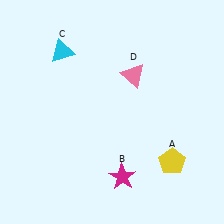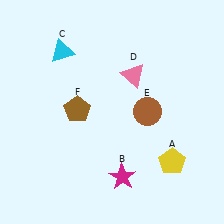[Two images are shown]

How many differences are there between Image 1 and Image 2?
There are 2 differences between the two images.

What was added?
A brown circle (E), a brown pentagon (F) were added in Image 2.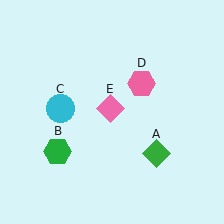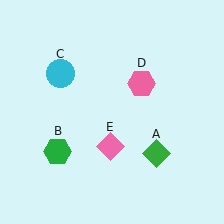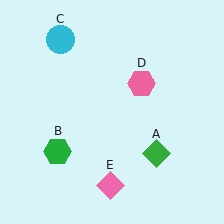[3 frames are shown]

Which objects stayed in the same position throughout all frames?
Green diamond (object A) and green hexagon (object B) and pink hexagon (object D) remained stationary.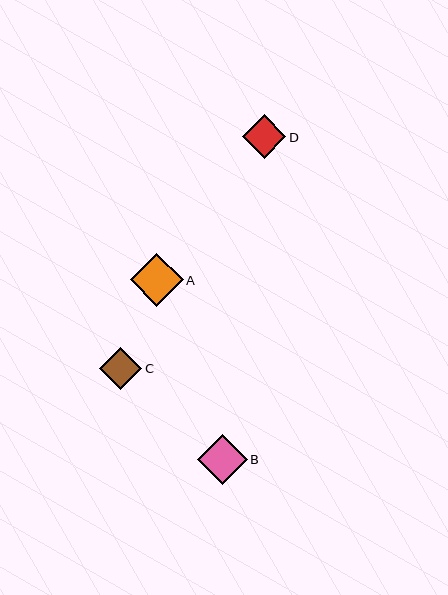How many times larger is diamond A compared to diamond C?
Diamond A is approximately 1.3 times the size of diamond C.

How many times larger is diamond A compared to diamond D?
Diamond A is approximately 1.2 times the size of diamond D.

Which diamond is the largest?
Diamond A is the largest with a size of approximately 53 pixels.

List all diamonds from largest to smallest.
From largest to smallest: A, B, D, C.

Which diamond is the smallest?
Diamond C is the smallest with a size of approximately 42 pixels.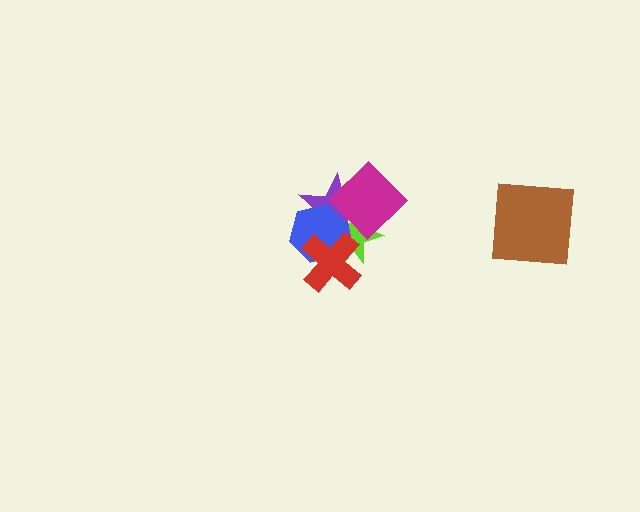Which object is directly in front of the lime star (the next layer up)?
The purple star is directly in front of the lime star.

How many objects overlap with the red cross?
3 objects overlap with the red cross.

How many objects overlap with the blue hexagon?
4 objects overlap with the blue hexagon.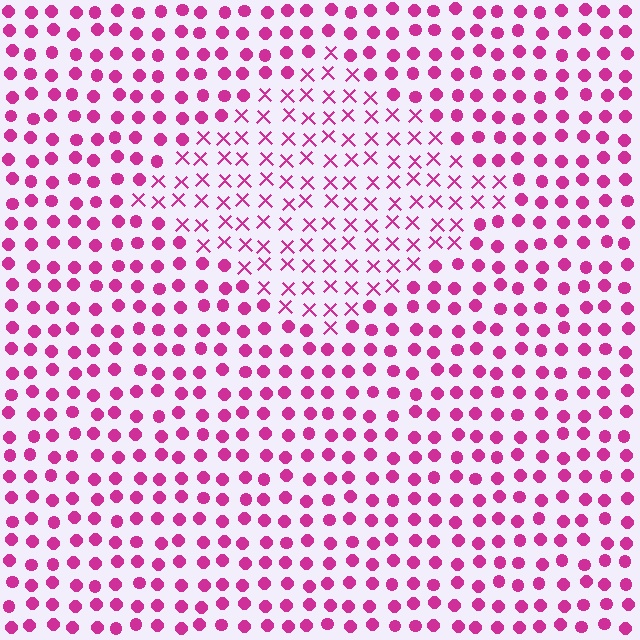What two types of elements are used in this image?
The image uses X marks inside the diamond region and circles outside it.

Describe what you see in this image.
The image is filled with small magenta elements arranged in a uniform grid. A diamond-shaped region contains X marks, while the surrounding area contains circles. The boundary is defined purely by the change in element shape.